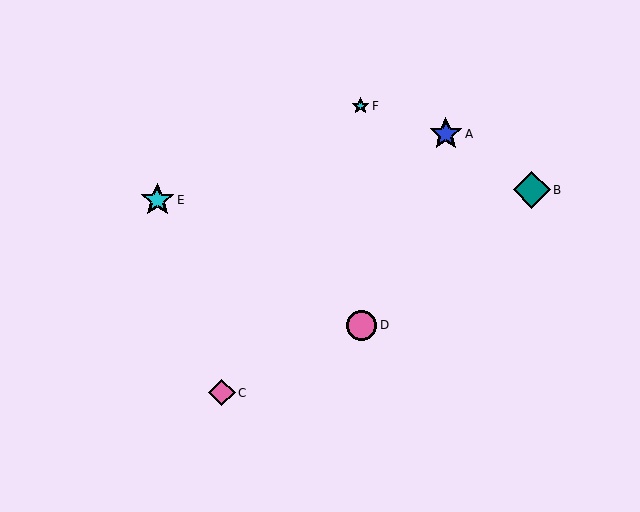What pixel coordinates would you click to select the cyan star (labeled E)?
Click at (157, 200) to select the cyan star E.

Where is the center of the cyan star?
The center of the cyan star is at (157, 200).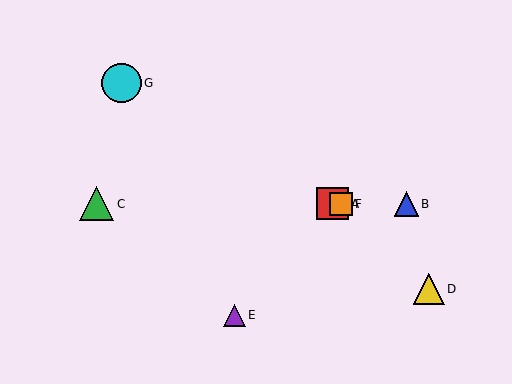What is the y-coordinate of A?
Object A is at y≈204.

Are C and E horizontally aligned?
No, C is at y≈204 and E is at y≈315.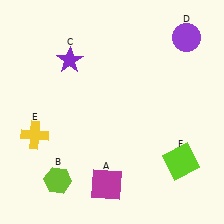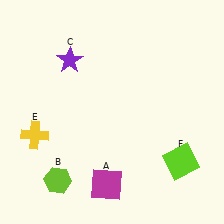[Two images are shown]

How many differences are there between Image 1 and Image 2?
There is 1 difference between the two images.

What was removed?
The purple circle (D) was removed in Image 2.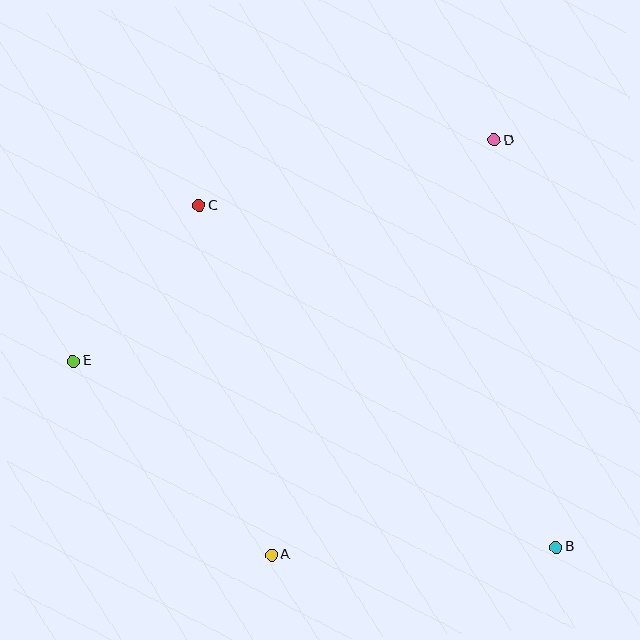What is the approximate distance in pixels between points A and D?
The distance between A and D is approximately 470 pixels.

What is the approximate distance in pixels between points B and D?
The distance between B and D is approximately 412 pixels.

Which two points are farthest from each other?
Points B and E are farthest from each other.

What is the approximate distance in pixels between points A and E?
The distance between A and E is approximately 277 pixels.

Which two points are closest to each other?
Points C and E are closest to each other.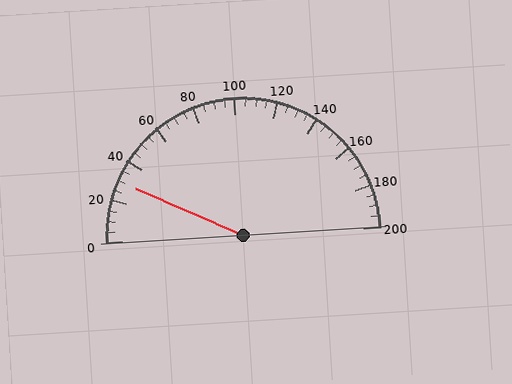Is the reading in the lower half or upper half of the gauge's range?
The reading is in the lower half of the range (0 to 200).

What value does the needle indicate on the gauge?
The needle indicates approximately 30.